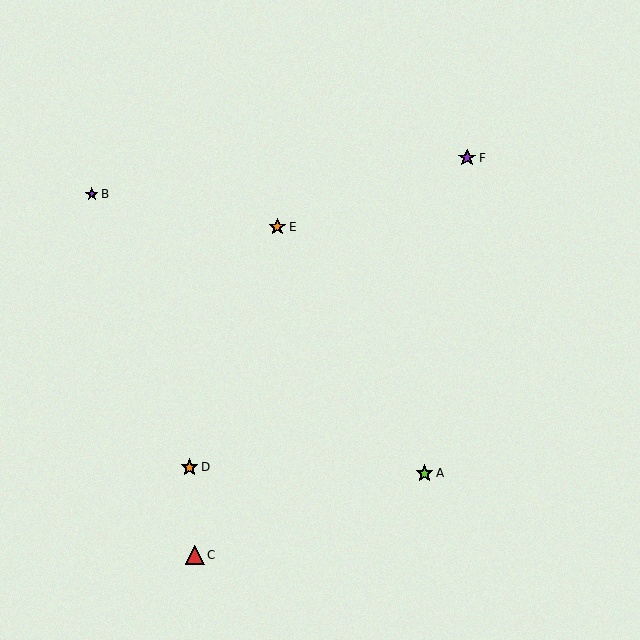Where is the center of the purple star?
The center of the purple star is at (92, 194).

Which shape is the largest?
The red triangle (labeled C) is the largest.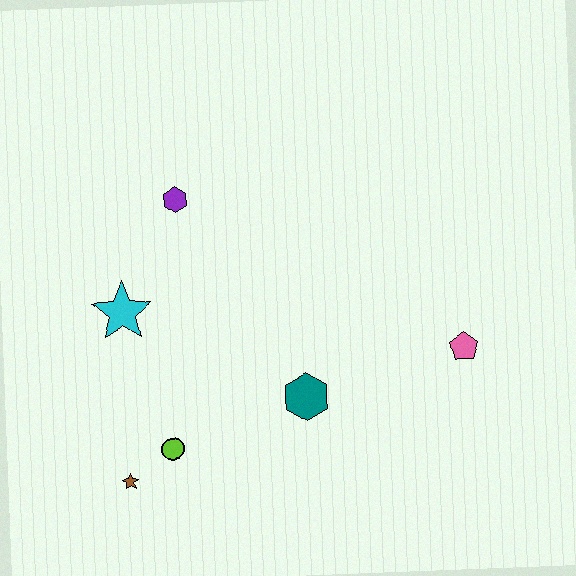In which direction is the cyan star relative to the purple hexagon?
The cyan star is below the purple hexagon.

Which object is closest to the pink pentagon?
The teal hexagon is closest to the pink pentagon.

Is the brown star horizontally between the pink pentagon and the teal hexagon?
No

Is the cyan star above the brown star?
Yes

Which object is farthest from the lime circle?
The pink pentagon is farthest from the lime circle.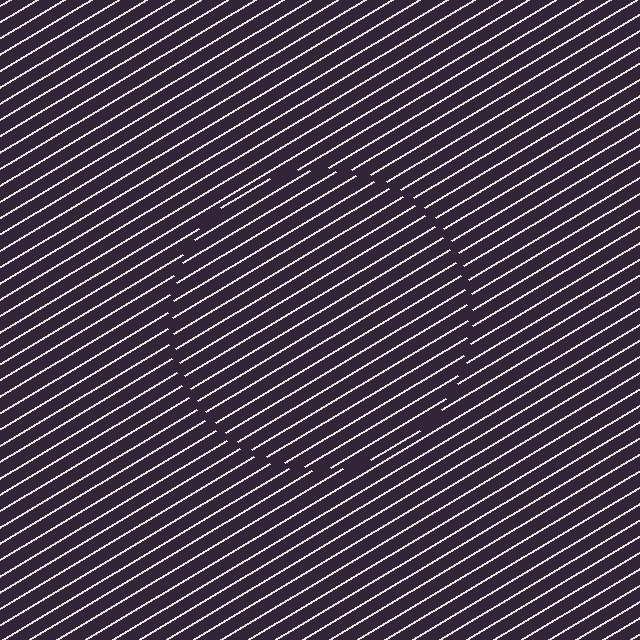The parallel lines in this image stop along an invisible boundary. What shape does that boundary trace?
An illusory circle. The interior of the shape contains the same grating, shifted by half a period — the contour is defined by the phase discontinuity where line-ends from the inner and outer gratings abut.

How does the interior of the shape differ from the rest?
The interior of the shape contains the same grating, shifted by half a period — the contour is defined by the phase discontinuity where line-ends from the inner and outer gratings abut.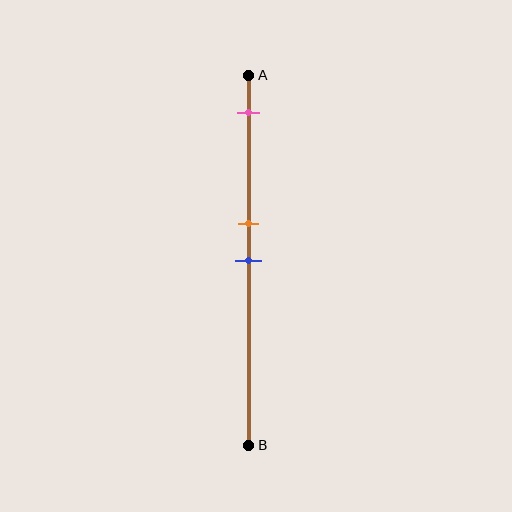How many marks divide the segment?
There are 3 marks dividing the segment.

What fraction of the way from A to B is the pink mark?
The pink mark is approximately 10% (0.1) of the way from A to B.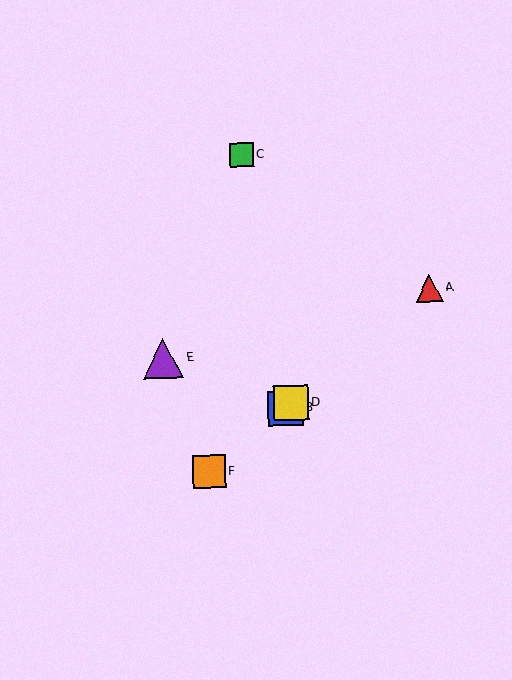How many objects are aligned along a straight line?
4 objects (A, B, D, F) are aligned along a straight line.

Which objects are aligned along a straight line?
Objects A, B, D, F are aligned along a straight line.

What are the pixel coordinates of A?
Object A is at (429, 288).